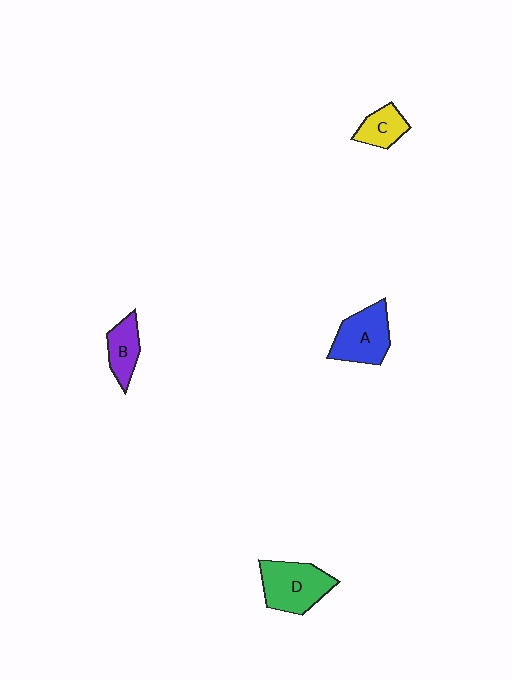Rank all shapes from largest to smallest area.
From largest to smallest: D (green), A (blue), B (purple), C (yellow).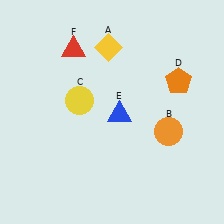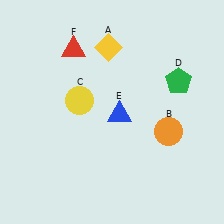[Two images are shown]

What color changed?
The pentagon (D) changed from orange in Image 1 to green in Image 2.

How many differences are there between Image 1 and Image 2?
There is 1 difference between the two images.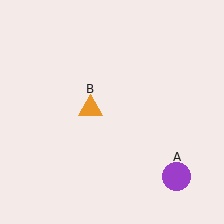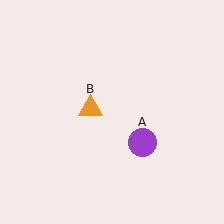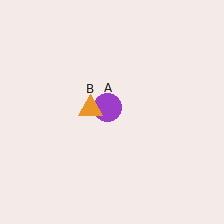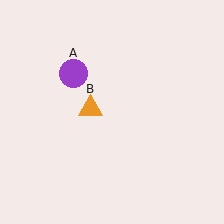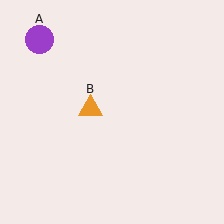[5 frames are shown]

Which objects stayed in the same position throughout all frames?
Orange triangle (object B) remained stationary.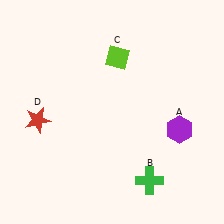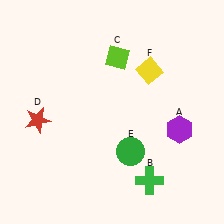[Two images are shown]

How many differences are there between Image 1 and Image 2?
There are 2 differences between the two images.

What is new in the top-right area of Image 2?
A yellow diamond (F) was added in the top-right area of Image 2.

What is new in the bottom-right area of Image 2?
A green circle (E) was added in the bottom-right area of Image 2.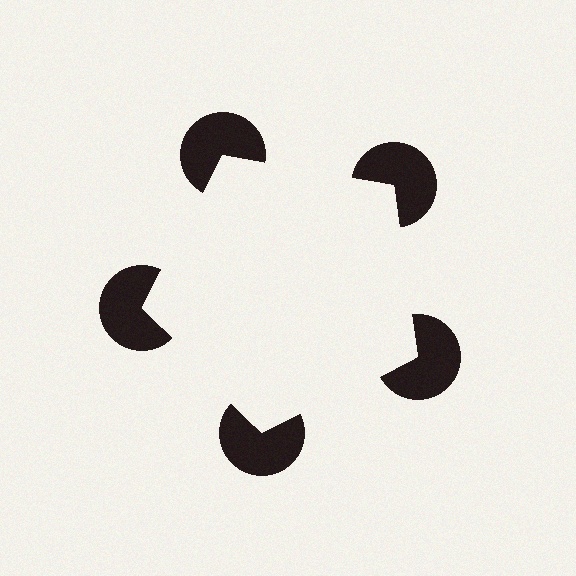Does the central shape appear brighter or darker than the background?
It typically appears slightly brighter than the background, even though no actual brightness change is drawn.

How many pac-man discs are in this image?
There are 5 — one at each vertex of the illusory pentagon.